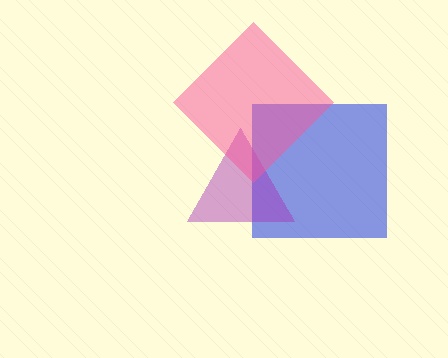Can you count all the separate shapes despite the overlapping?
Yes, there are 3 separate shapes.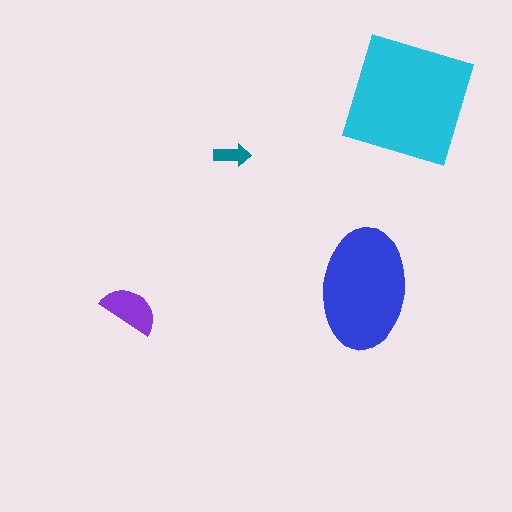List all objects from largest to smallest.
The cyan square, the blue ellipse, the purple semicircle, the teal arrow.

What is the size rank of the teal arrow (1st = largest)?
4th.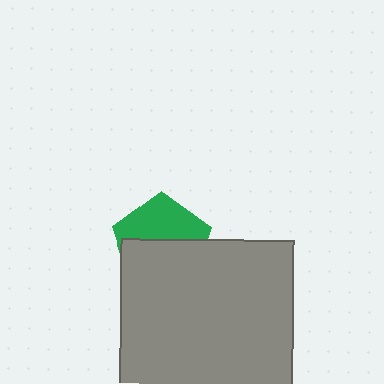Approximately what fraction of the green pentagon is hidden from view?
Roughly 55% of the green pentagon is hidden behind the gray square.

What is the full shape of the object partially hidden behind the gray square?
The partially hidden object is a green pentagon.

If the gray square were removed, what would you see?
You would see the complete green pentagon.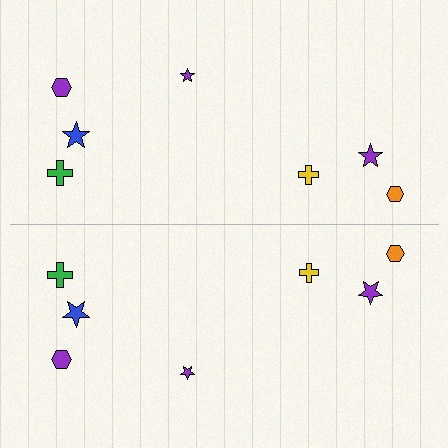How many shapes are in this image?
There are 14 shapes in this image.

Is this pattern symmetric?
Yes, this pattern has bilateral (reflection) symmetry.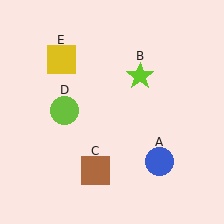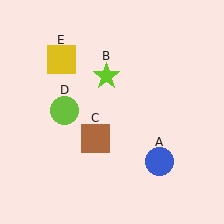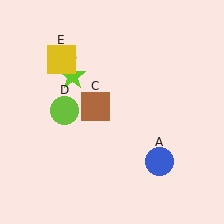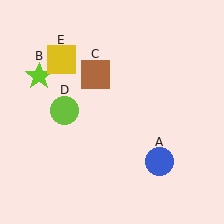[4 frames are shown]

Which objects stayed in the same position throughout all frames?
Blue circle (object A) and lime circle (object D) and yellow square (object E) remained stationary.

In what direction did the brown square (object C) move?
The brown square (object C) moved up.